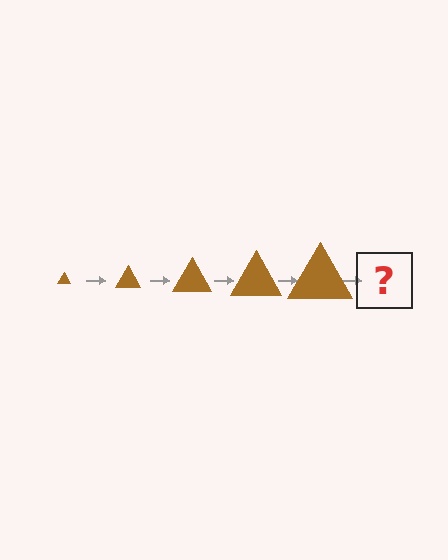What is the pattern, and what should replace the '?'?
The pattern is that the triangle gets progressively larger each step. The '?' should be a brown triangle, larger than the previous one.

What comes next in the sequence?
The next element should be a brown triangle, larger than the previous one.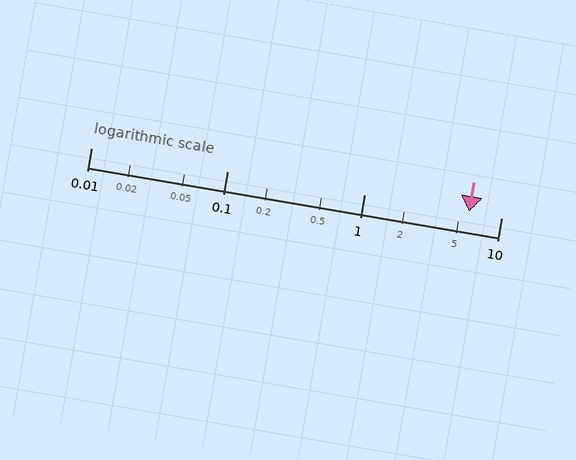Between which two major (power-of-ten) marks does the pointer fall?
The pointer is between 1 and 10.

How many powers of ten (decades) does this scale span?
The scale spans 3 decades, from 0.01 to 10.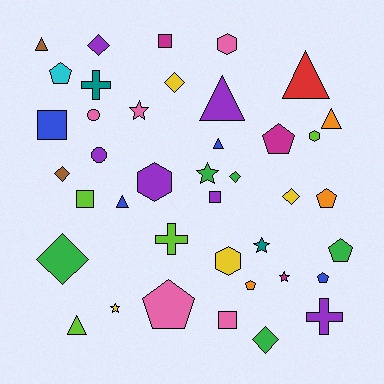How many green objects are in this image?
There are 5 green objects.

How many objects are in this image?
There are 40 objects.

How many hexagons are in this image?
There are 4 hexagons.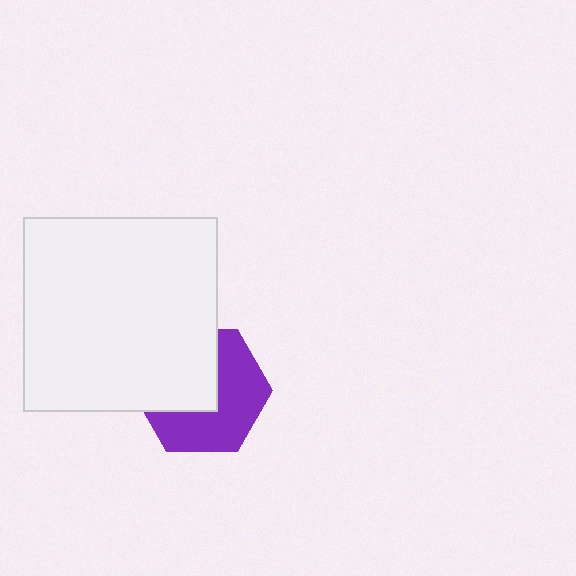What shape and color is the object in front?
The object in front is a white square.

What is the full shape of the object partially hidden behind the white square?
The partially hidden object is a purple hexagon.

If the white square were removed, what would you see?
You would see the complete purple hexagon.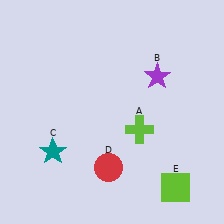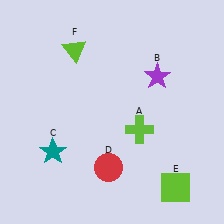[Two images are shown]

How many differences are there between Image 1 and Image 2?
There is 1 difference between the two images.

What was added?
A lime triangle (F) was added in Image 2.